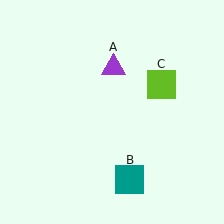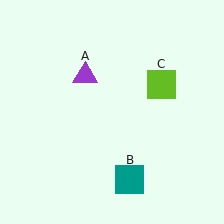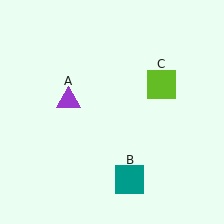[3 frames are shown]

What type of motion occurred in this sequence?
The purple triangle (object A) rotated counterclockwise around the center of the scene.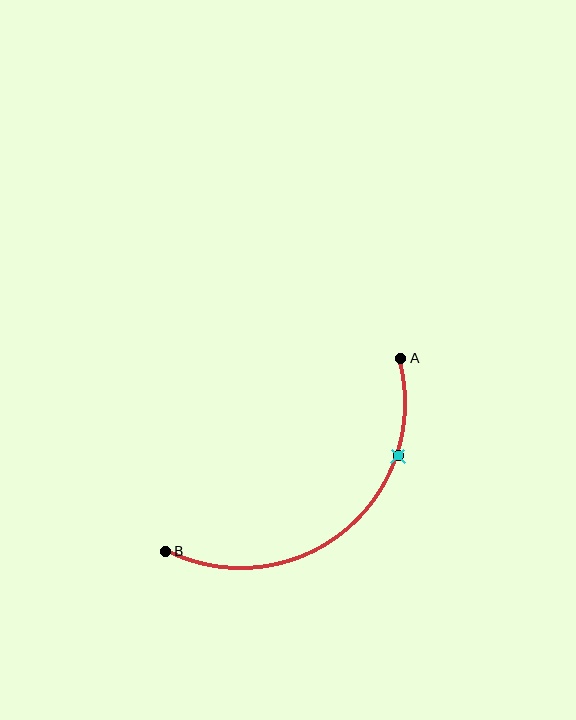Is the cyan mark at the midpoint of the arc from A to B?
No. The cyan mark lies on the arc but is closer to endpoint A. The arc midpoint would be at the point on the curve equidistant along the arc from both A and B.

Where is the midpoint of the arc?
The arc midpoint is the point on the curve farthest from the straight line joining A and B. It sits below and to the right of that line.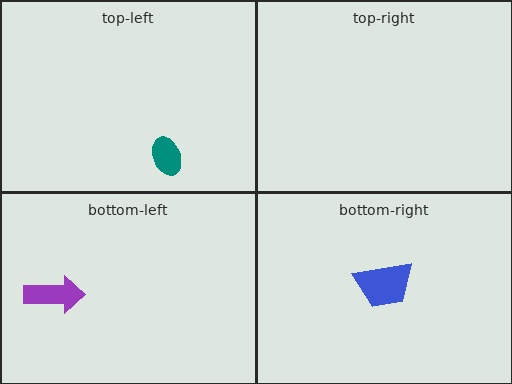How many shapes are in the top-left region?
1.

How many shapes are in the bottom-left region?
1.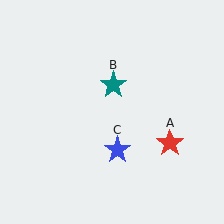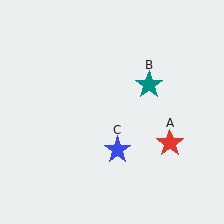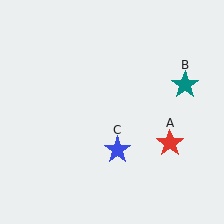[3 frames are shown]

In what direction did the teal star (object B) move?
The teal star (object B) moved right.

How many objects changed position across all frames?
1 object changed position: teal star (object B).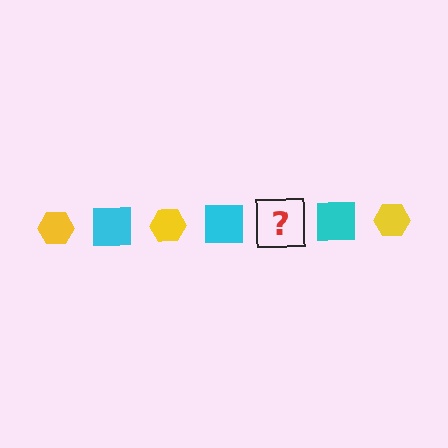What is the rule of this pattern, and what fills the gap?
The rule is that the pattern alternates between yellow hexagon and cyan square. The gap should be filled with a yellow hexagon.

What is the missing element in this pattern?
The missing element is a yellow hexagon.